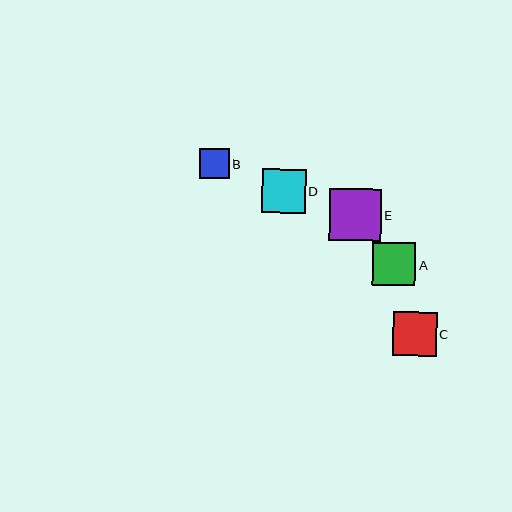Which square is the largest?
Square E is the largest with a size of approximately 52 pixels.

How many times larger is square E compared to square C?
Square E is approximately 1.2 times the size of square C.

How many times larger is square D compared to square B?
Square D is approximately 1.5 times the size of square B.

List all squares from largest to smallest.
From largest to smallest: E, D, C, A, B.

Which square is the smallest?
Square B is the smallest with a size of approximately 30 pixels.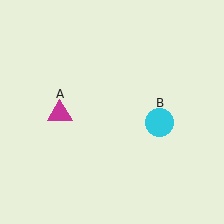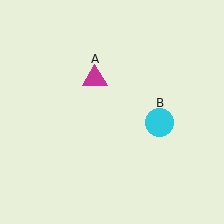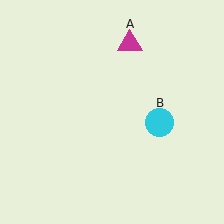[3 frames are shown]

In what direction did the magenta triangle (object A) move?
The magenta triangle (object A) moved up and to the right.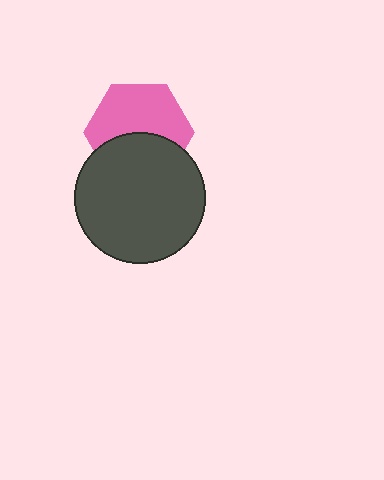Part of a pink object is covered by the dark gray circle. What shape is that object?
It is a hexagon.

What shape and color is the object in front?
The object in front is a dark gray circle.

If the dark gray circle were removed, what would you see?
You would see the complete pink hexagon.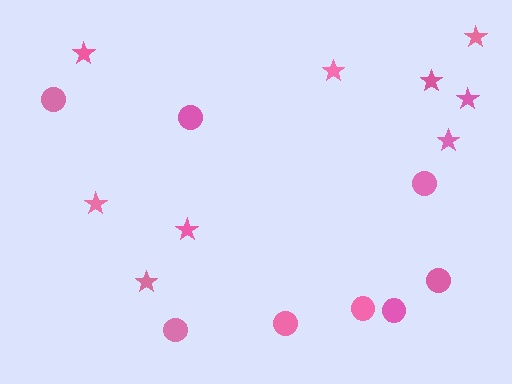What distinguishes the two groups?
There are 2 groups: one group of stars (9) and one group of circles (8).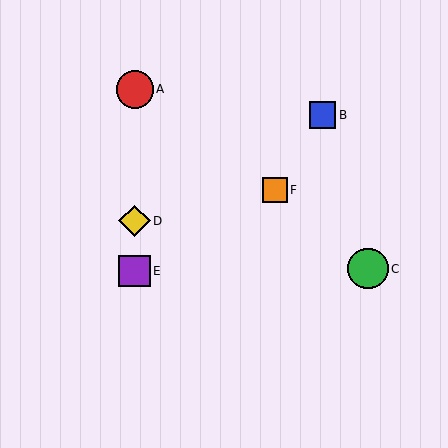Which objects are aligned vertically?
Objects A, D, E are aligned vertically.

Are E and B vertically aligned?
No, E is at x≈135 and B is at x≈323.